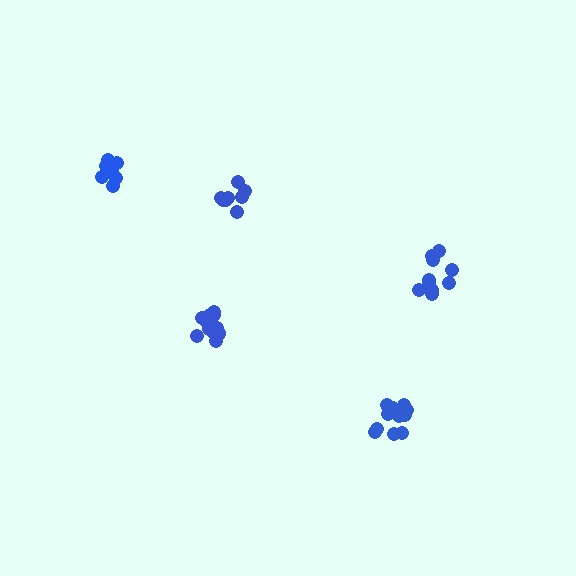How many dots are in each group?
Group 1: 12 dots, Group 2: 8 dots, Group 3: 14 dots, Group 4: 8 dots, Group 5: 10 dots (52 total).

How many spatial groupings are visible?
There are 5 spatial groupings.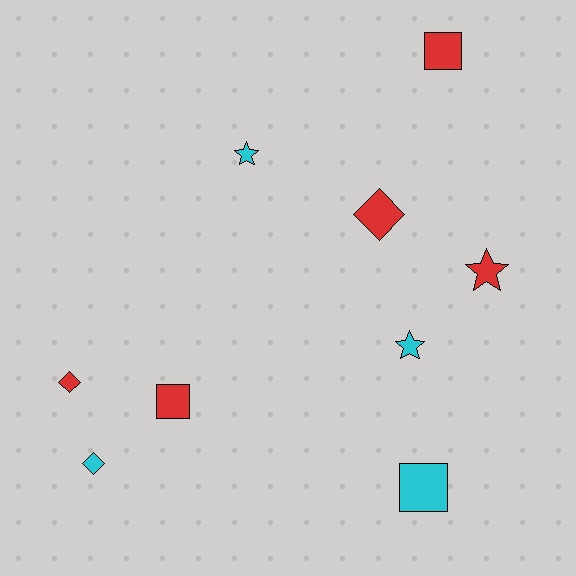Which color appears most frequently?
Red, with 5 objects.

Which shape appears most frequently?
Square, with 3 objects.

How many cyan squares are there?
There is 1 cyan square.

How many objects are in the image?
There are 9 objects.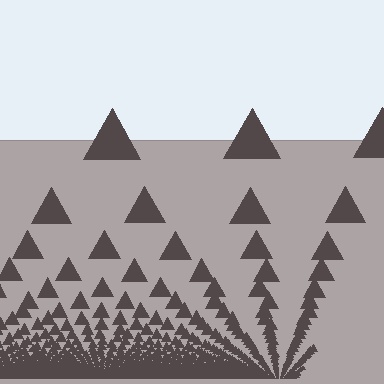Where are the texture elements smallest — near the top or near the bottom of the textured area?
Near the bottom.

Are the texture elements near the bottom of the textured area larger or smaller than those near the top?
Smaller. The gradient is inverted — elements near the bottom are smaller and denser.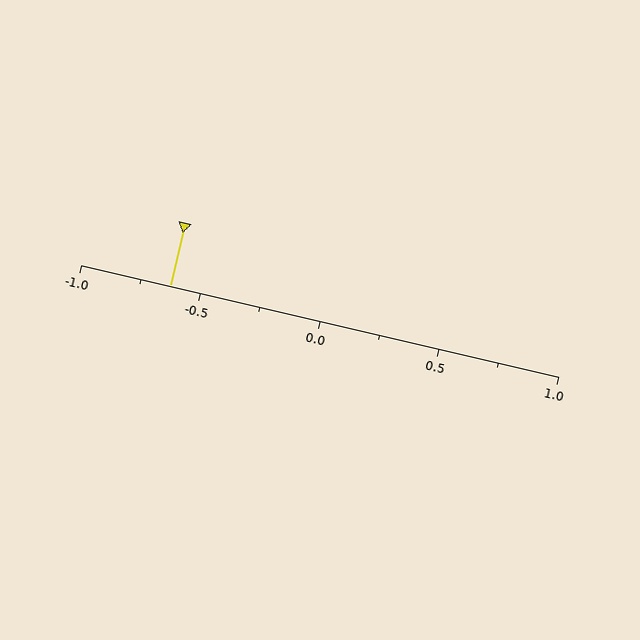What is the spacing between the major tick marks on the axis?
The major ticks are spaced 0.5 apart.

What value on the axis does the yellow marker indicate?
The marker indicates approximately -0.62.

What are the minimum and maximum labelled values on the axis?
The axis runs from -1.0 to 1.0.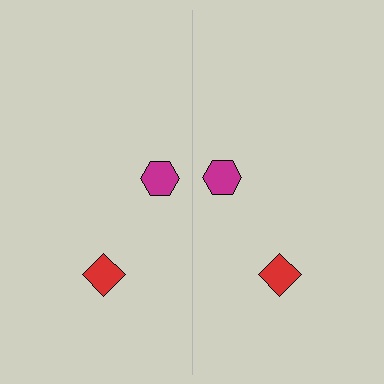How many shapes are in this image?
There are 4 shapes in this image.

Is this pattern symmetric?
Yes, this pattern has bilateral (reflection) symmetry.